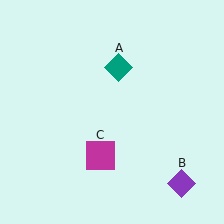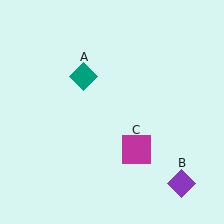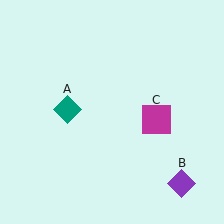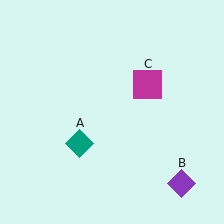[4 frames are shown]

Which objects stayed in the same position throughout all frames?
Purple diamond (object B) remained stationary.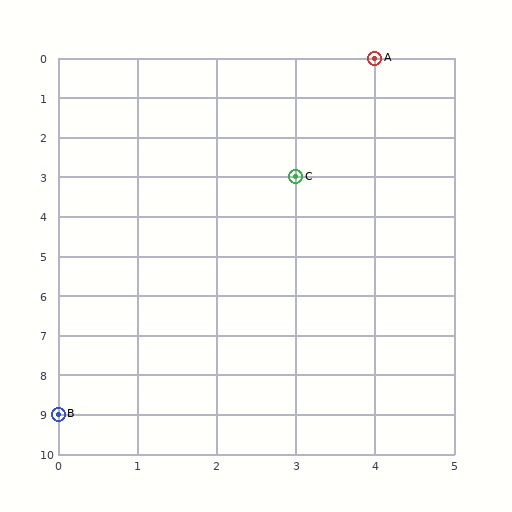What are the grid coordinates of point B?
Point B is at grid coordinates (0, 9).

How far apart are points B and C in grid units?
Points B and C are 3 columns and 6 rows apart (about 6.7 grid units diagonally).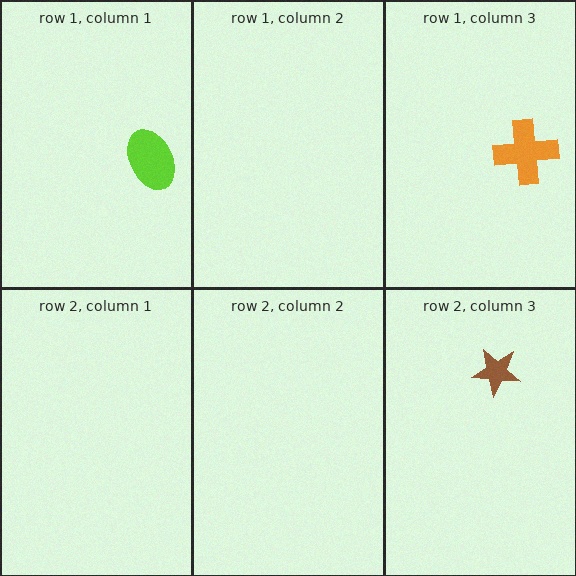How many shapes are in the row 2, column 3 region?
1.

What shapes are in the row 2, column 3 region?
The brown star.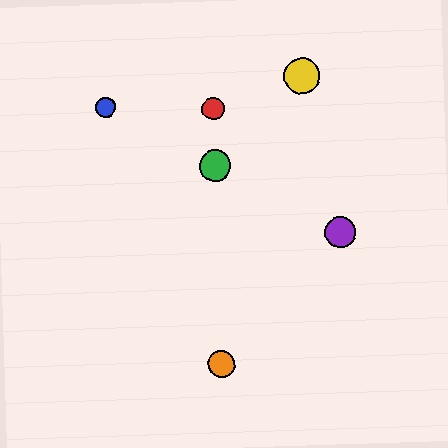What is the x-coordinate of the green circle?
The green circle is at x≈215.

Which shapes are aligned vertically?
The red circle, the green circle, the orange circle are aligned vertically.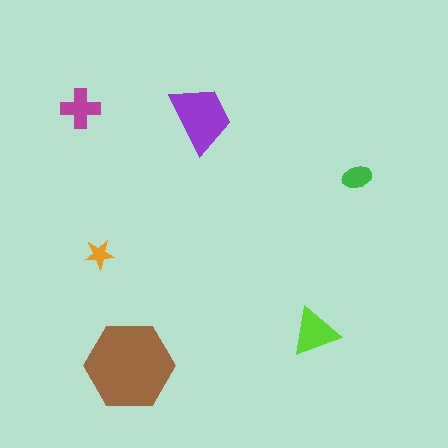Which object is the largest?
The brown hexagon.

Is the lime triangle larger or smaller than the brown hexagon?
Smaller.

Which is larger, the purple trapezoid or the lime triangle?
The purple trapezoid.